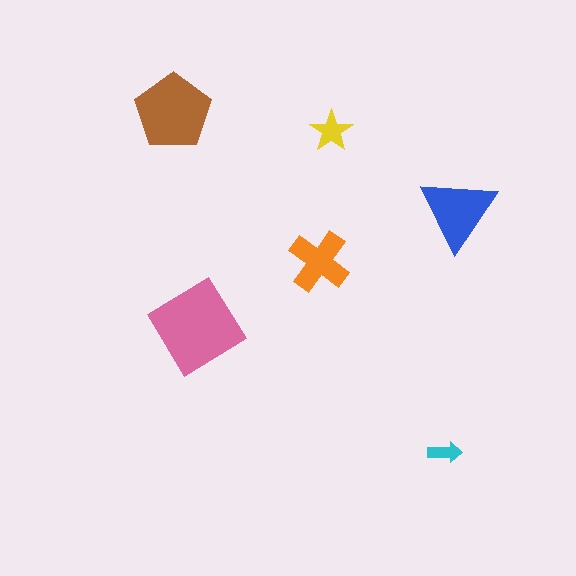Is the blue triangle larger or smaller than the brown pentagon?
Smaller.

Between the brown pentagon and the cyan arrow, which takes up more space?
The brown pentagon.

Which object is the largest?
The pink diamond.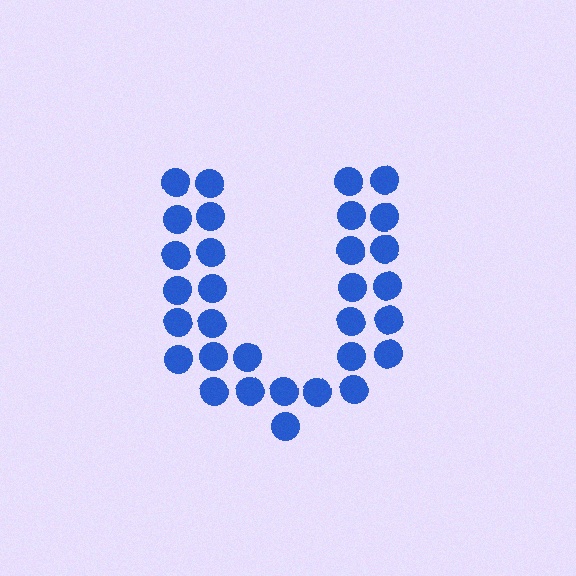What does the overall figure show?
The overall figure shows the letter U.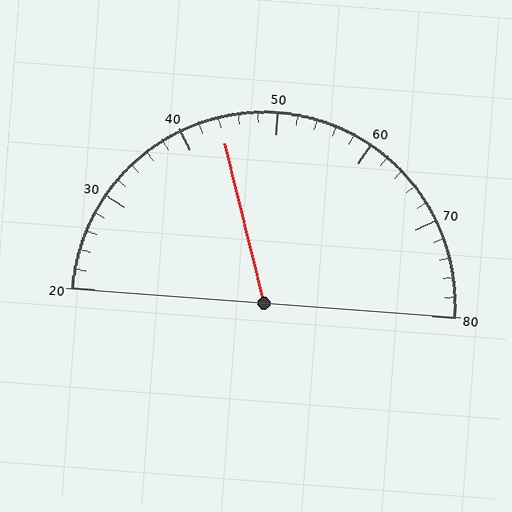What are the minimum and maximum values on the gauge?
The gauge ranges from 20 to 80.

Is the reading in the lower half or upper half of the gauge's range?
The reading is in the lower half of the range (20 to 80).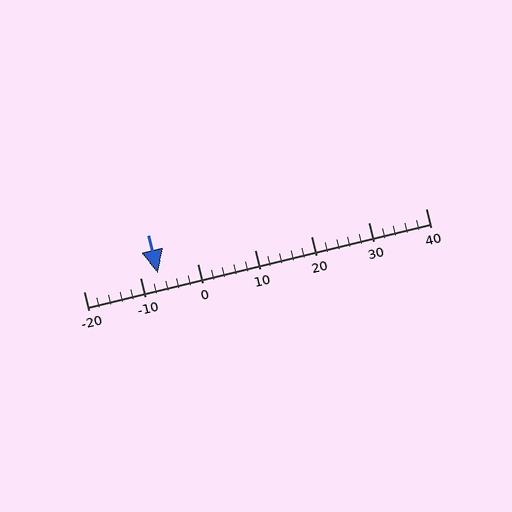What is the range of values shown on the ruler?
The ruler shows values from -20 to 40.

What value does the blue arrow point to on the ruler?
The blue arrow points to approximately -7.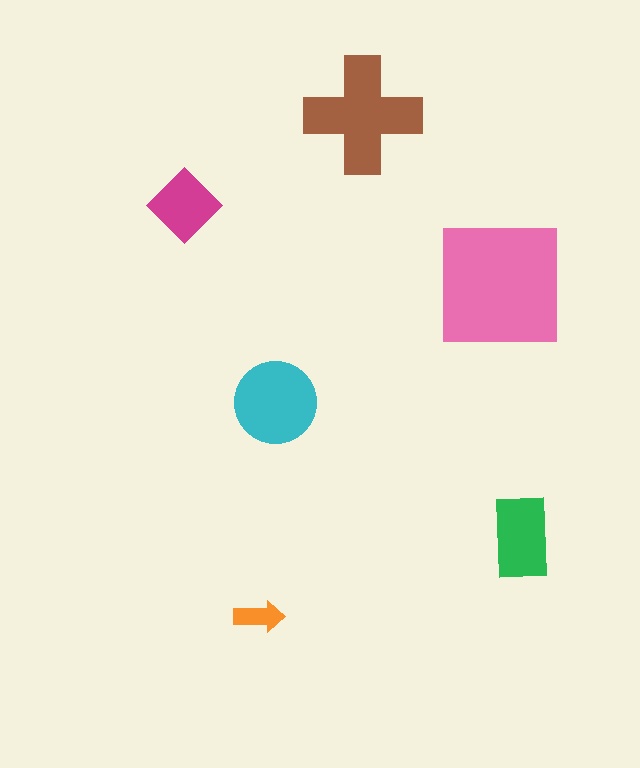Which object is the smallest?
The orange arrow.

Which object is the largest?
The pink square.